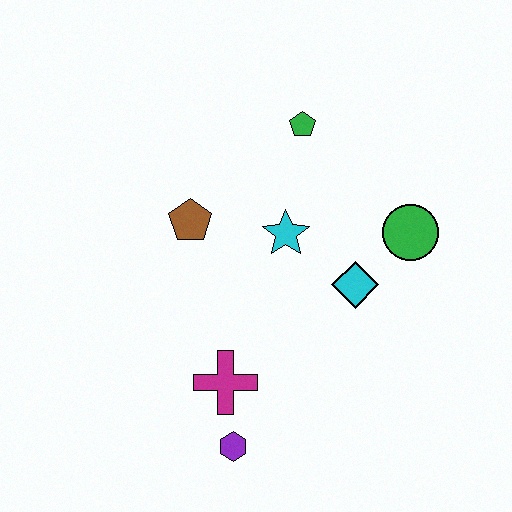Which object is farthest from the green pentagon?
The purple hexagon is farthest from the green pentagon.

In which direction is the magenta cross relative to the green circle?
The magenta cross is to the left of the green circle.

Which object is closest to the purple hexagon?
The magenta cross is closest to the purple hexagon.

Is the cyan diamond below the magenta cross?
No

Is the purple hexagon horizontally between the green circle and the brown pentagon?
Yes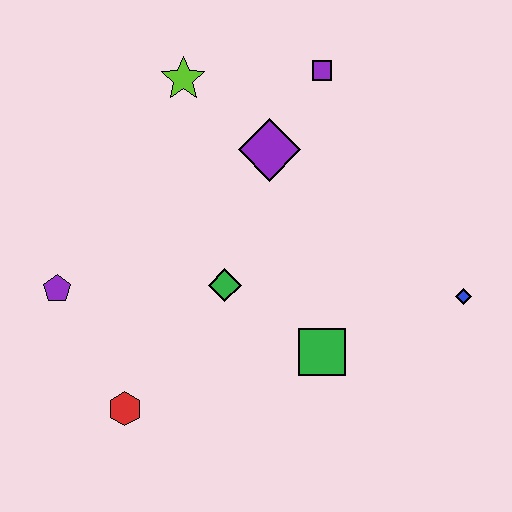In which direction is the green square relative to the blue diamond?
The green square is to the left of the blue diamond.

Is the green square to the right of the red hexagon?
Yes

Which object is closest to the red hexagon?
The purple pentagon is closest to the red hexagon.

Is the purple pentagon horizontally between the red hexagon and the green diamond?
No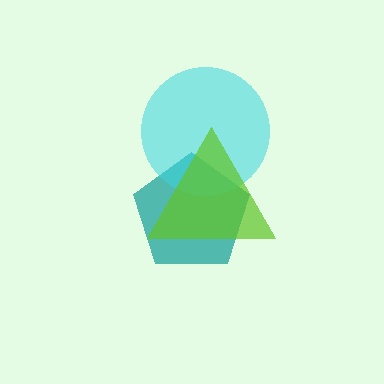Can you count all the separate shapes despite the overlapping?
Yes, there are 3 separate shapes.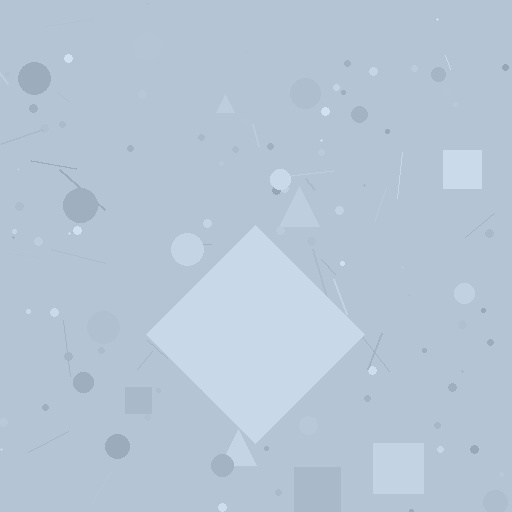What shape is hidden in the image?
A diamond is hidden in the image.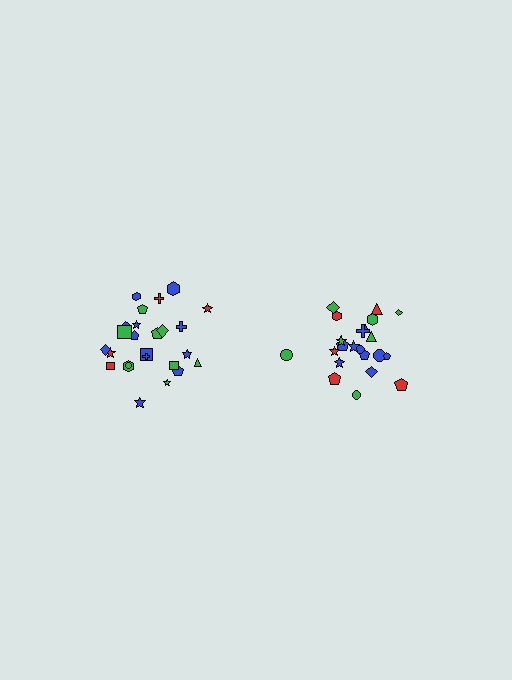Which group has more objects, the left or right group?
The left group.